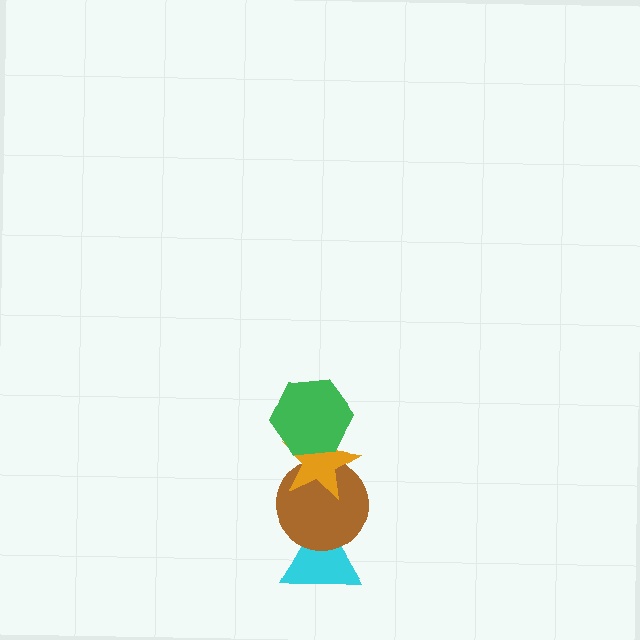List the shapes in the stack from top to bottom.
From top to bottom: the green hexagon, the orange star, the brown circle, the cyan triangle.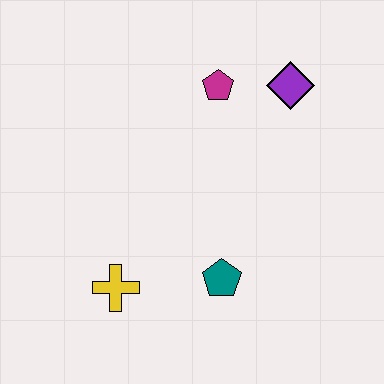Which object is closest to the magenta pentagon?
The purple diamond is closest to the magenta pentagon.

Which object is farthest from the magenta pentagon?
The yellow cross is farthest from the magenta pentagon.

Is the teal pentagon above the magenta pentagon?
No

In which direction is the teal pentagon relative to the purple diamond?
The teal pentagon is below the purple diamond.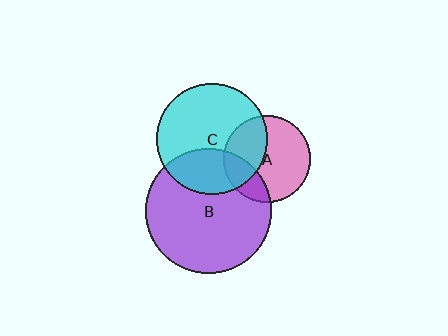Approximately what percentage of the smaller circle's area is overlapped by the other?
Approximately 35%.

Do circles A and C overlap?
Yes.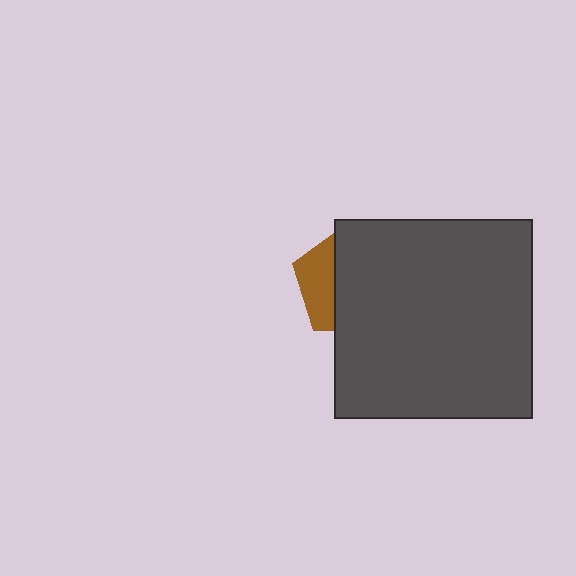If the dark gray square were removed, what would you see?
You would see the complete brown pentagon.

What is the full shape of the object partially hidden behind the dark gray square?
The partially hidden object is a brown pentagon.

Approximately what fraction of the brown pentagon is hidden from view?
Roughly 68% of the brown pentagon is hidden behind the dark gray square.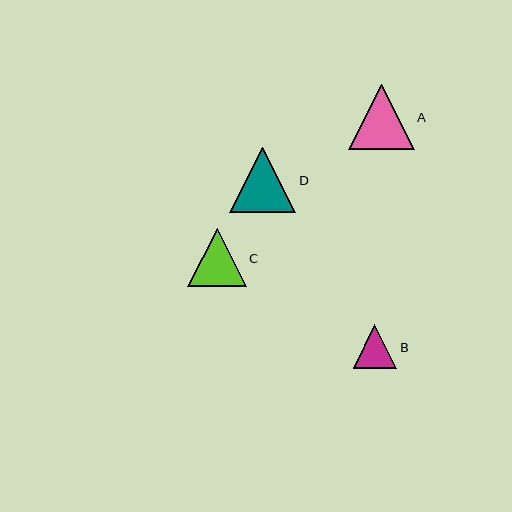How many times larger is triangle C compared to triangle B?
Triangle C is approximately 1.3 times the size of triangle B.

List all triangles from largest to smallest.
From largest to smallest: A, D, C, B.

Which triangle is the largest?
Triangle A is the largest with a size of approximately 66 pixels.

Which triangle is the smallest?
Triangle B is the smallest with a size of approximately 44 pixels.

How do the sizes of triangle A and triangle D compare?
Triangle A and triangle D are approximately the same size.